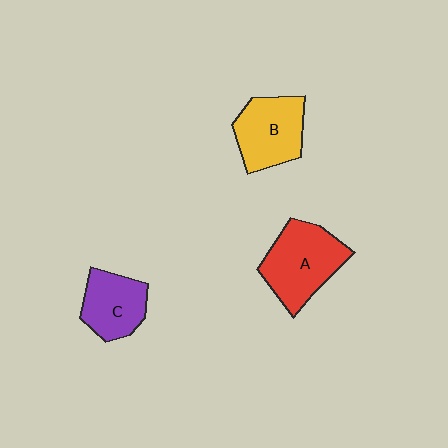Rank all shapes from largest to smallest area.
From largest to smallest: A (red), B (yellow), C (purple).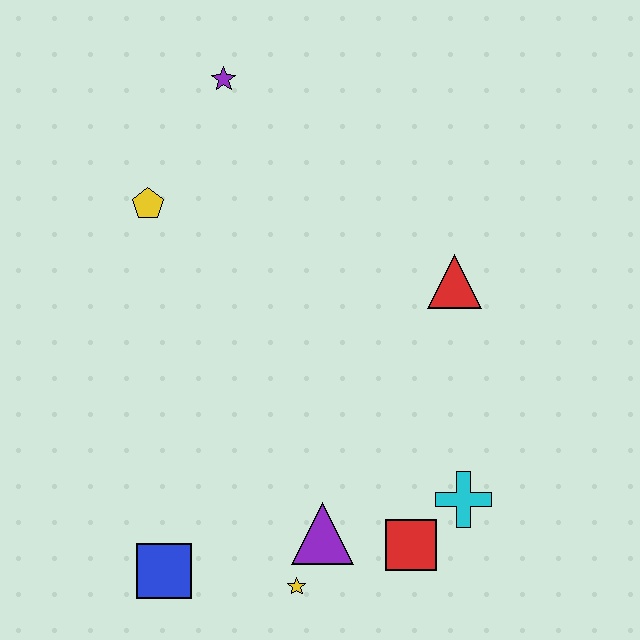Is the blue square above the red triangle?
No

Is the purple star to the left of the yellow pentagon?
No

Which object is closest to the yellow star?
The purple triangle is closest to the yellow star.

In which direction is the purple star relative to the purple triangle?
The purple star is above the purple triangle.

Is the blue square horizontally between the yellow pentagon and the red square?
Yes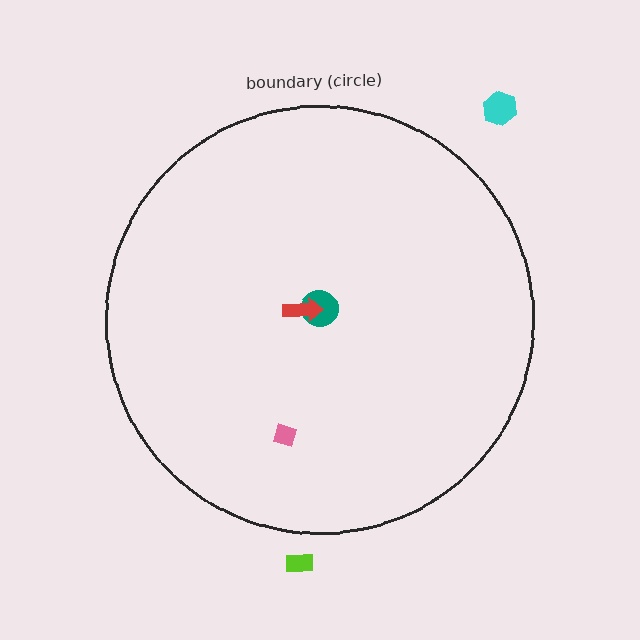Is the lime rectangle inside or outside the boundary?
Outside.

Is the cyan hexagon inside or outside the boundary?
Outside.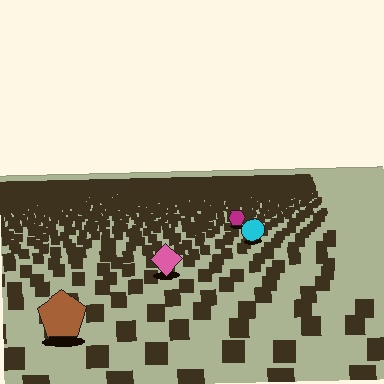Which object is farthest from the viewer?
The magenta hexagon is farthest from the viewer. It appears smaller and the ground texture around it is denser.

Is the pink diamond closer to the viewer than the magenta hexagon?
Yes. The pink diamond is closer — you can tell from the texture gradient: the ground texture is coarser near it.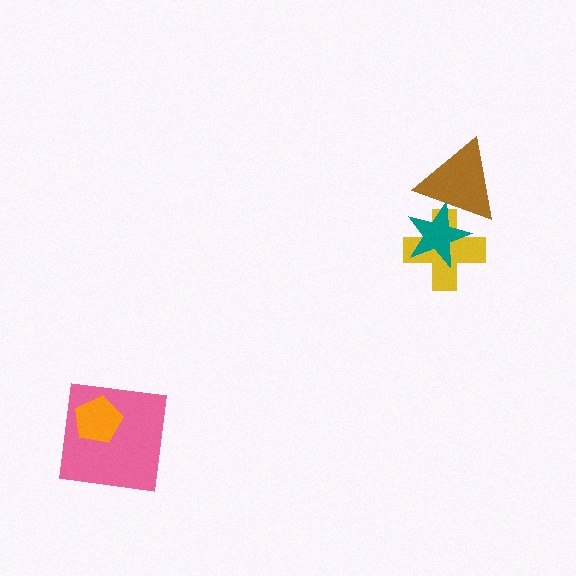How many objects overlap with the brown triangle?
2 objects overlap with the brown triangle.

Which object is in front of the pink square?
The orange pentagon is in front of the pink square.